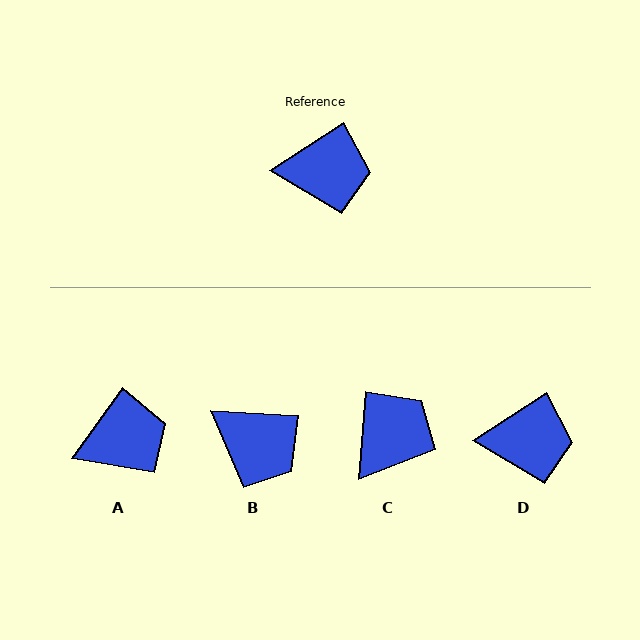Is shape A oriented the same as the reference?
No, it is off by about 22 degrees.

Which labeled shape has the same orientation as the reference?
D.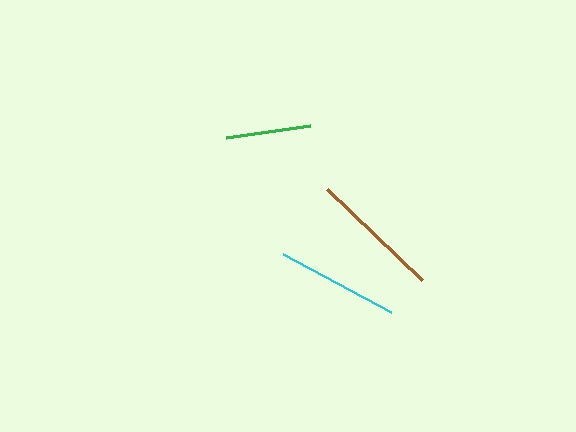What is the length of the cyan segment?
The cyan segment is approximately 123 pixels long.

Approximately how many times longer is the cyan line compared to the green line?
The cyan line is approximately 1.4 times the length of the green line.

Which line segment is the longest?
The brown line is the longest at approximately 131 pixels.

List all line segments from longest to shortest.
From longest to shortest: brown, cyan, green.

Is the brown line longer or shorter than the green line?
The brown line is longer than the green line.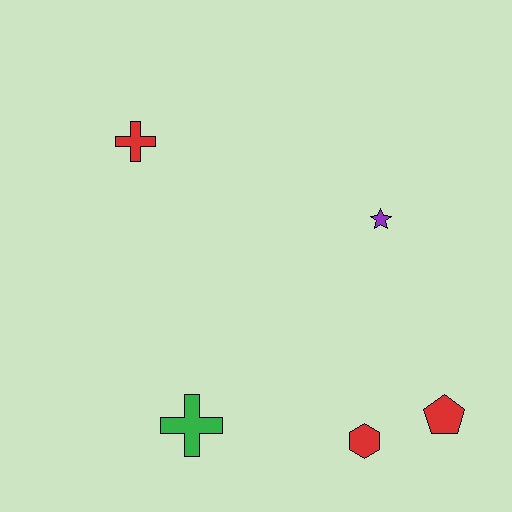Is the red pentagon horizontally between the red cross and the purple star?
No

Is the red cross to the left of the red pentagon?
Yes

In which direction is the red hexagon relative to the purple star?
The red hexagon is below the purple star.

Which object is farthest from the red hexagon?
The red cross is farthest from the red hexagon.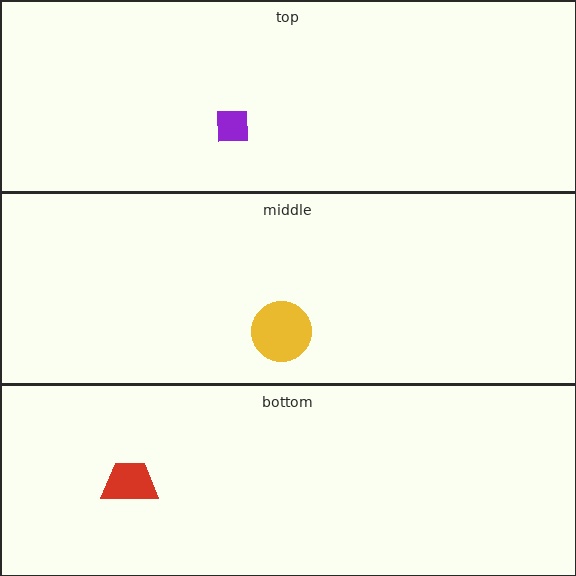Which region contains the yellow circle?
The middle region.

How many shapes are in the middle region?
1.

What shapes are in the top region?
The purple square.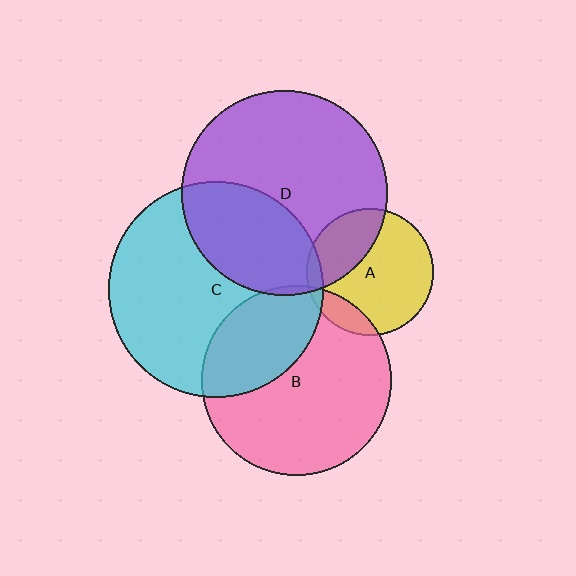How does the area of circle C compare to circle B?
Approximately 1.3 times.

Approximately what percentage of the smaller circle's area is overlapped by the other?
Approximately 15%.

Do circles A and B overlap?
Yes.